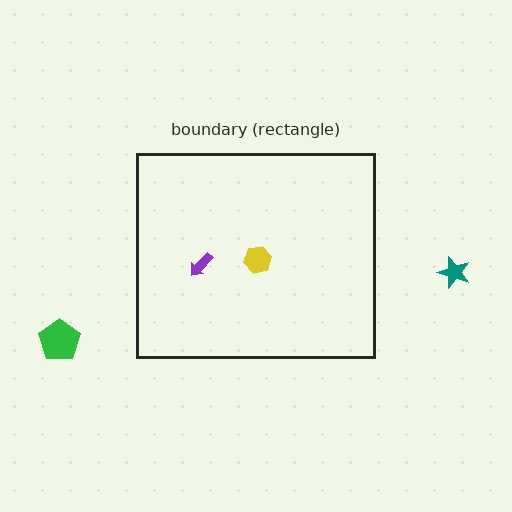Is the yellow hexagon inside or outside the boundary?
Inside.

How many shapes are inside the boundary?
2 inside, 2 outside.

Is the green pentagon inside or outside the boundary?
Outside.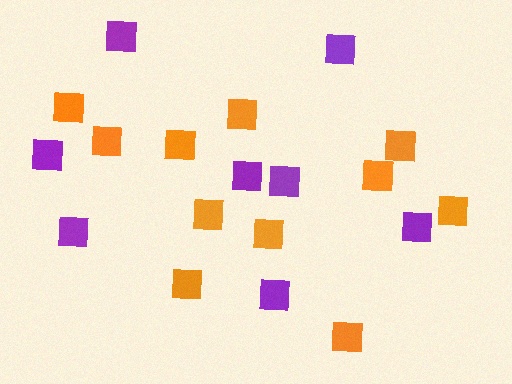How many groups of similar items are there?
There are 2 groups: one group of purple squares (8) and one group of orange squares (11).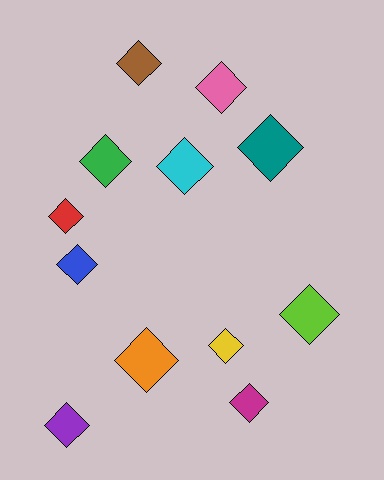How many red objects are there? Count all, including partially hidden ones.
There is 1 red object.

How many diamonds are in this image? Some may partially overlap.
There are 12 diamonds.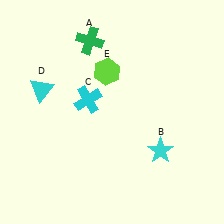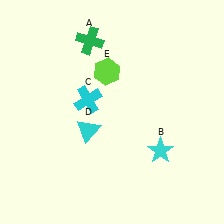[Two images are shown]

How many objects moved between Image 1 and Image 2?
1 object moved between the two images.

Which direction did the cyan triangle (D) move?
The cyan triangle (D) moved right.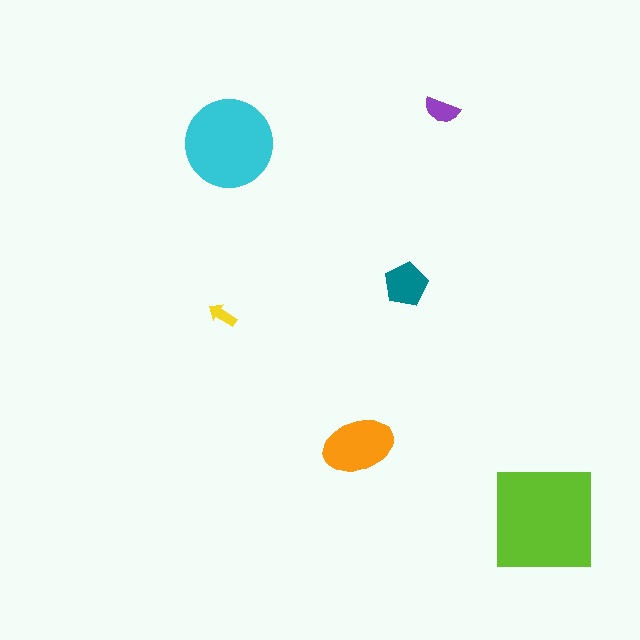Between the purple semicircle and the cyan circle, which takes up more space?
The cyan circle.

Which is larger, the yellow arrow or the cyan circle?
The cyan circle.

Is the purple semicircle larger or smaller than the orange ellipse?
Smaller.